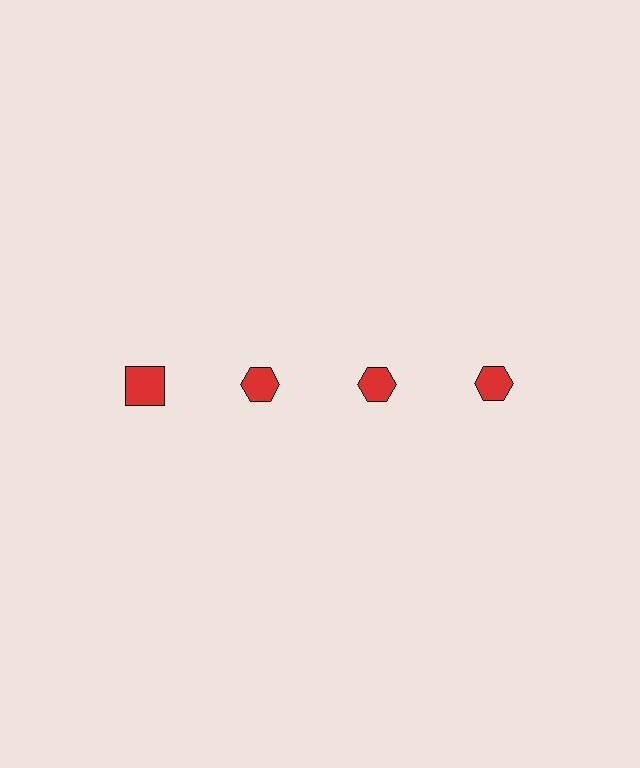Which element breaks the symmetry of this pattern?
The red square in the top row, leftmost column breaks the symmetry. All other shapes are red hexagons.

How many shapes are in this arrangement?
There are 4 shapes arranged in a grid pattern.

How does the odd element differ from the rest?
It has a different shape: square instead of hexagon.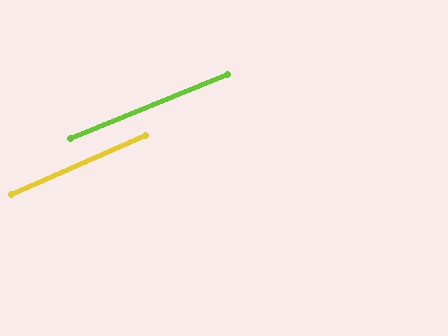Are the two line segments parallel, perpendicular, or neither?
Parallel — their directions differ by only 1.4°.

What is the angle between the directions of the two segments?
Approximately 1 degree.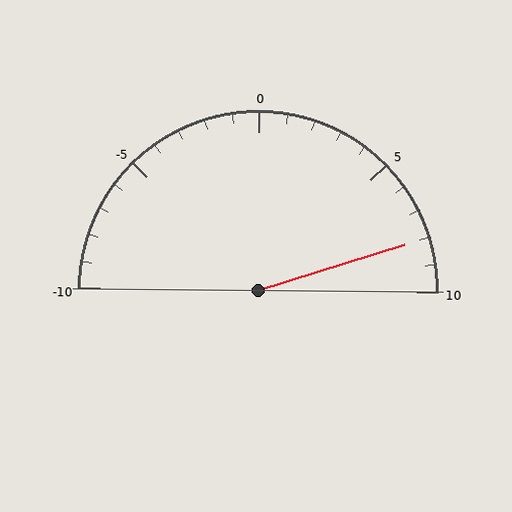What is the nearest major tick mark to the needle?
The nearest major tick mark is 10.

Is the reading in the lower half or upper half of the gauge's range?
The reading is in the upper half of the range (-10 to 10).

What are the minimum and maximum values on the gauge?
The gauge ranges from -10 to 10.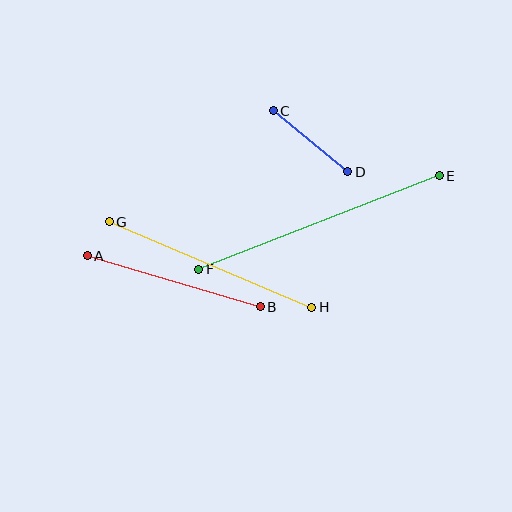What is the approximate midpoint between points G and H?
The midpoint is at approximately (211, 264) pixels.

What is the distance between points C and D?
The distance is approximately 96 pixels.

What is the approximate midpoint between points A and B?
The midpoint is at approximately (174, 281) pixels.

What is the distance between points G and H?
The distance is approximately 220 pixels.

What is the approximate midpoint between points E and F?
The midpoint is at approximately (319, 223) pixels.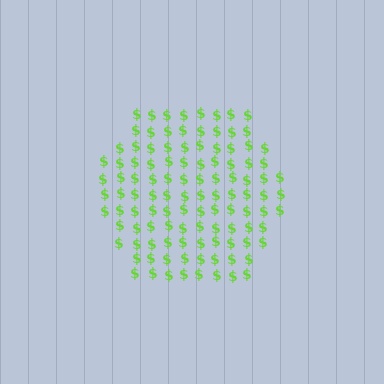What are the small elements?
The small elements are dollar signs.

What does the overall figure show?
The overall figure shows a hexagon.